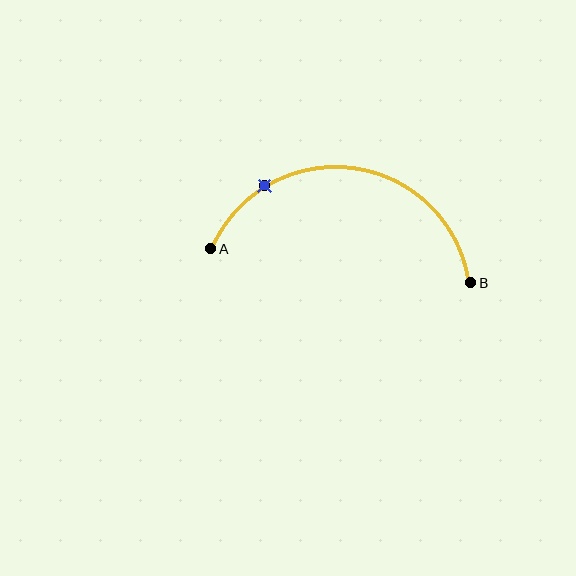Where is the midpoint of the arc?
The arc midpoint is the point on the curve farthest from the straight line joining A and B. It sits above that line.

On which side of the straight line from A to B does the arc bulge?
The arc bulges above the straight line connecting A and B.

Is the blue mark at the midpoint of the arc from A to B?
No. The blue mark lies on the arc but is closer to endpoint A. The arc midpoint would be at the point on the curve equidistant along the arc from both A and B.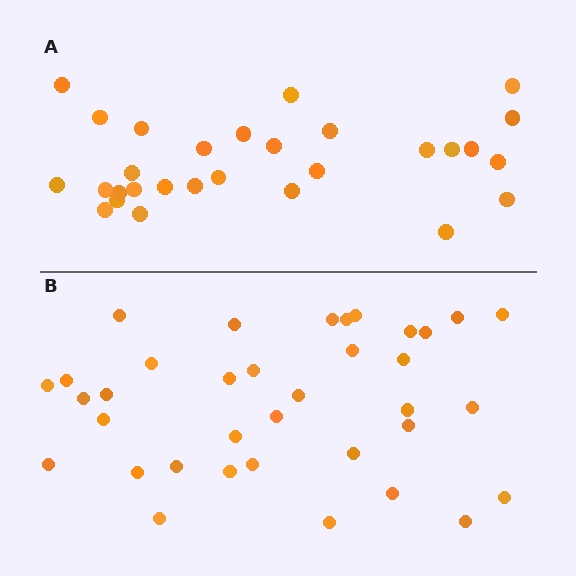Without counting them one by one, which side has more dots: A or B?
Region B (the bottom region) has more dots.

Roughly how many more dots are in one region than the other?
Region B has roughly 8 or so more dots than region A.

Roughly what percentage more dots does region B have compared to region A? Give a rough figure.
About 25% more.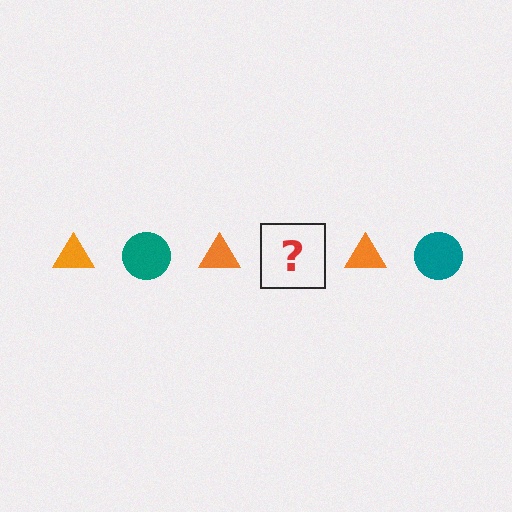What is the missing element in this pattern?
The missing element is a teal circle.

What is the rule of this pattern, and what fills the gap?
The rule is that the pattern alternates between orange triangle and teal circle. The gap should be filled with a teal circle.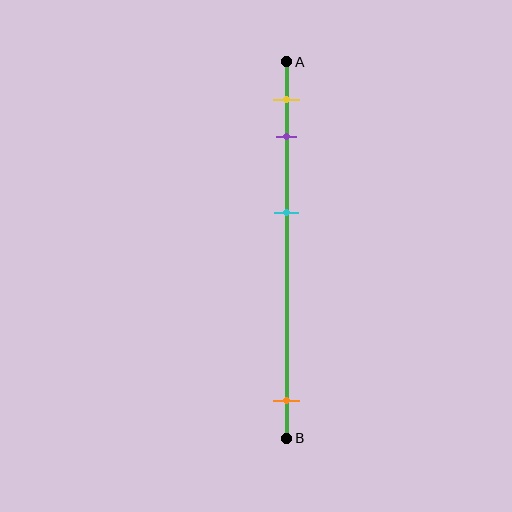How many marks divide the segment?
There are 4 marks dividing the segment.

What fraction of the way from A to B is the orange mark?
The orange mark is approximately 90% (0.9) of the way from A to B.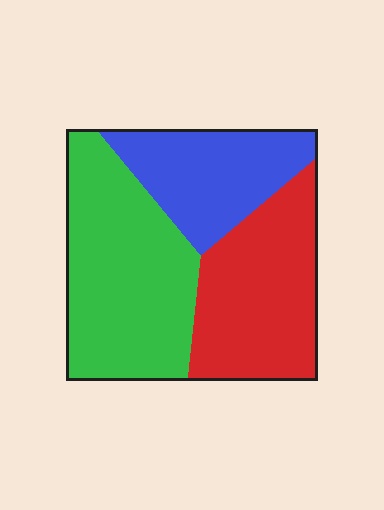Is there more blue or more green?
Green.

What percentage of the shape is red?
Red takes up about one third (1/3) of the shape.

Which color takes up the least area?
Blue, at roughly 25%.